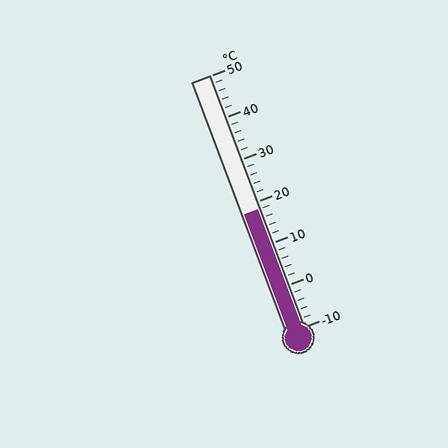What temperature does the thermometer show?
The thermometer shows approximately 18°C.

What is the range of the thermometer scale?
The thermometer scale ranges from -10°C to 50°C.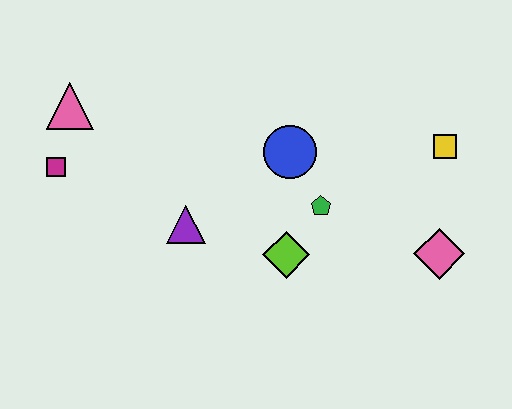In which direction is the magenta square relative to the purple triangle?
The magenta square is to the left of the purple triangle.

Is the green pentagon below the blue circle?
Yes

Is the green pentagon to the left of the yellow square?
Yes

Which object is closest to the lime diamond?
The green pentagon is closest to the lime diamond.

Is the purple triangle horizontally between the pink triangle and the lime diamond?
Yes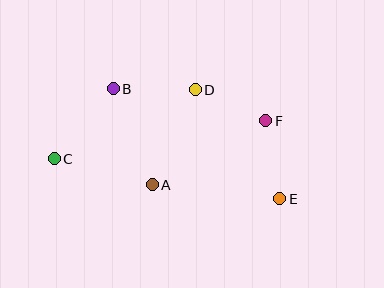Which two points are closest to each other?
Points D and F are closest to each other.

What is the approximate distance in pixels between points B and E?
The distance between B and E is approximately 200 pixels.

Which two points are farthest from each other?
Points C and E are farthest from each other.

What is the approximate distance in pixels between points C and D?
The distance between C and D is approximately 157 pixels.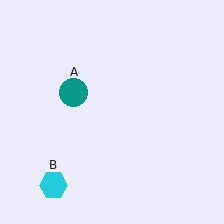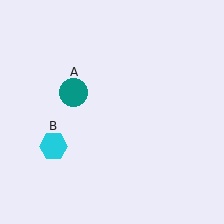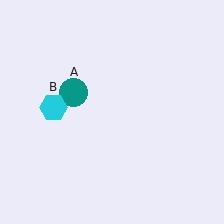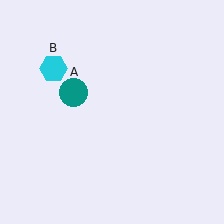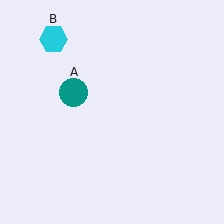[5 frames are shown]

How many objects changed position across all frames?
1 object changed position: cyan hexagon (object B).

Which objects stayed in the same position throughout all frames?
Teal circle (object A) remained stationary.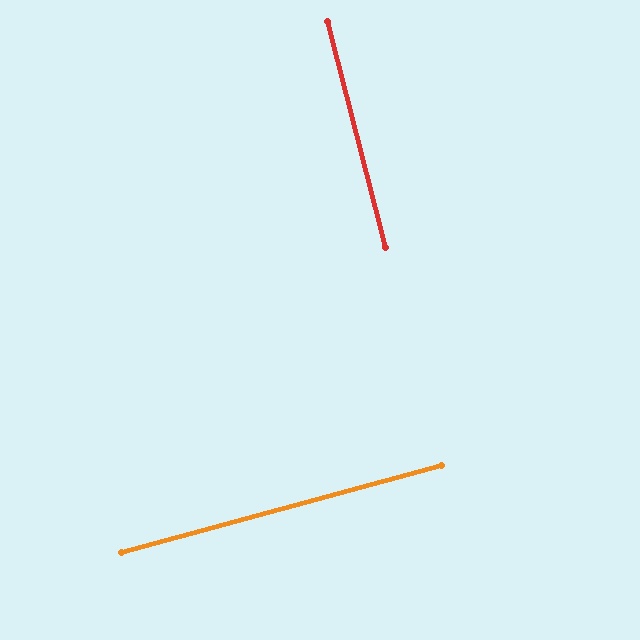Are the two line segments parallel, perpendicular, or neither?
Perpendicular — they meet at approximately 89°.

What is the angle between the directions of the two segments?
Approximately 89 degrees.